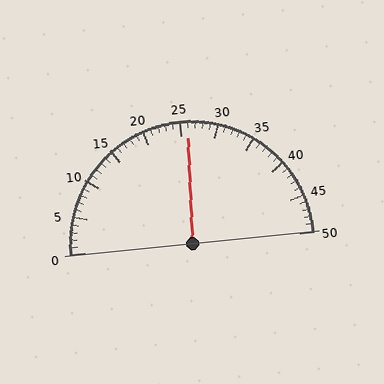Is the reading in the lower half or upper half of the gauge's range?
The reading is in the upper half of the range (0 to 50).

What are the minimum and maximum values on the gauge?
The gauge ranges from 0 to 50.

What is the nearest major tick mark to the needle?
The nearest major tick mark is 25.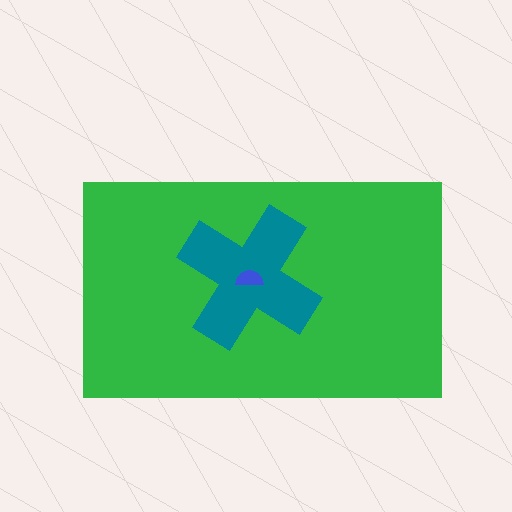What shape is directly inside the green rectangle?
The teal cross.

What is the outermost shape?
The green rectangle.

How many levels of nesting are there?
3.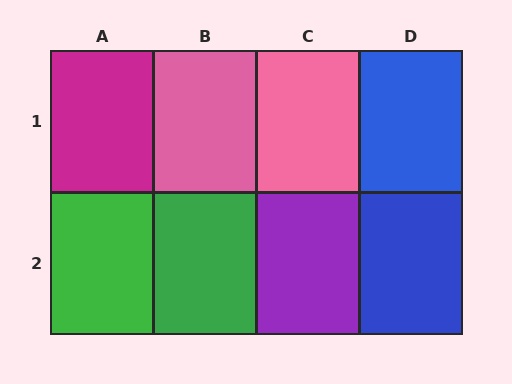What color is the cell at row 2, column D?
Blue.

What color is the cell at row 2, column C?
Purple.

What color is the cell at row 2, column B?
Green.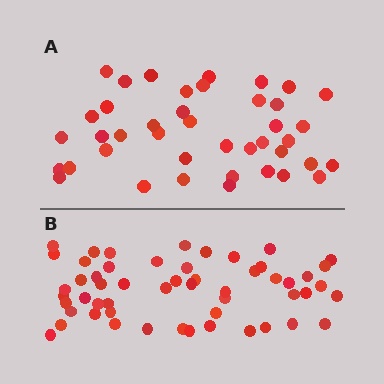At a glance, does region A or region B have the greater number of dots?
Region B (the bottom region) has more dots.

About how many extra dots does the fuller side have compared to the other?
Region B has approximately 15 more dots than region A.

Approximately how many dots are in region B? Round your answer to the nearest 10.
About 50 dots. (The exact count is 54, which rounds to 50.)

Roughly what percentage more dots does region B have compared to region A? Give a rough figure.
About 30% more.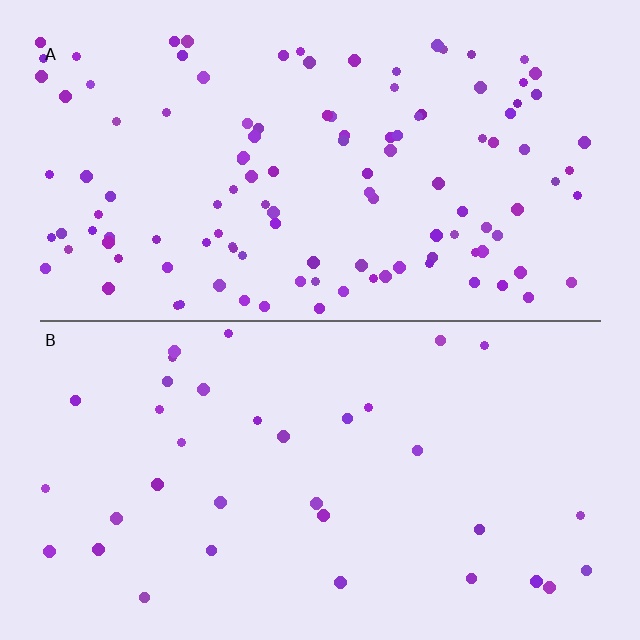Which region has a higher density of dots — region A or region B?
A (the top).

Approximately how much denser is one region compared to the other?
Approximately 3.4× — region A over region B.